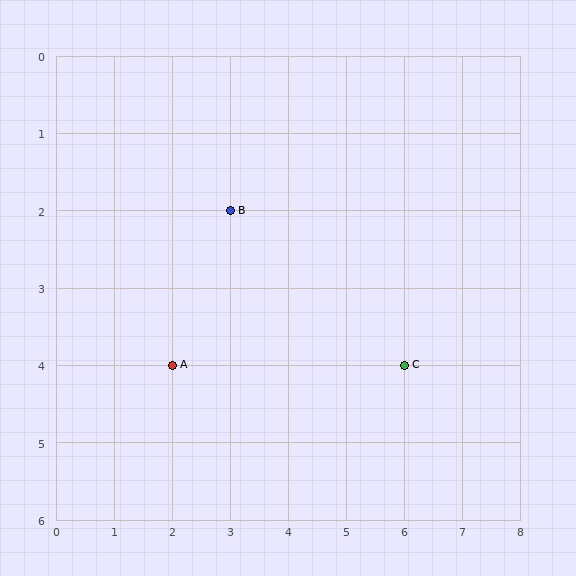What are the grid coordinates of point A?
Point A is at grid coordinates (2, 4).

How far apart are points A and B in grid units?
Points A and B are 1 column and 2 rows apart (about 2.2 grid units diagonally).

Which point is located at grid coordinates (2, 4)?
Point A is at (2, 4).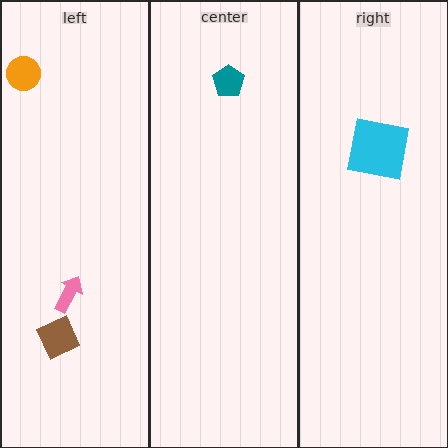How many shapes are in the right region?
1.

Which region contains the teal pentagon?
The center region.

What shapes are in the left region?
The pink arrow, the brown diamond, the orange circle.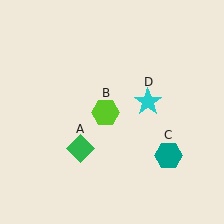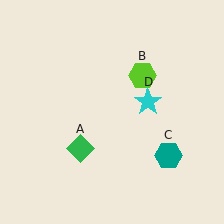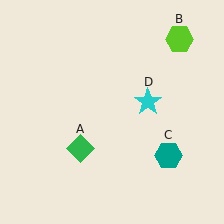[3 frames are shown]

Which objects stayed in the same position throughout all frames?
Green diamond (object A) and teal hexagon (object C) and cyan star (object D) remained stationary.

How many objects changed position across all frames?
1 object changed position: lime hexagon (object B).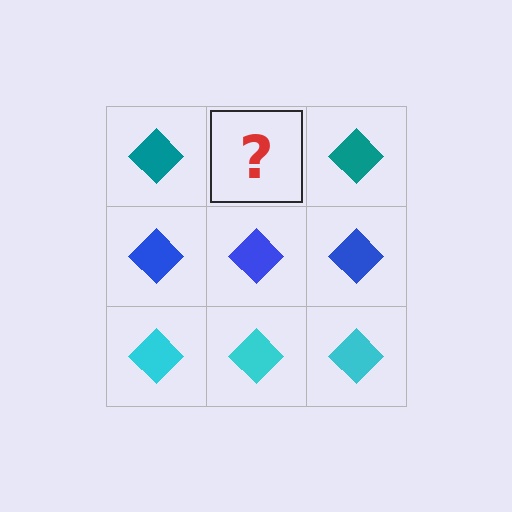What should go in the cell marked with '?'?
The missing cell should contain a teal diamond.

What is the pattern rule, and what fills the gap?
The rule is that each row has a consistent color. The gap should be filled with a teal diamond.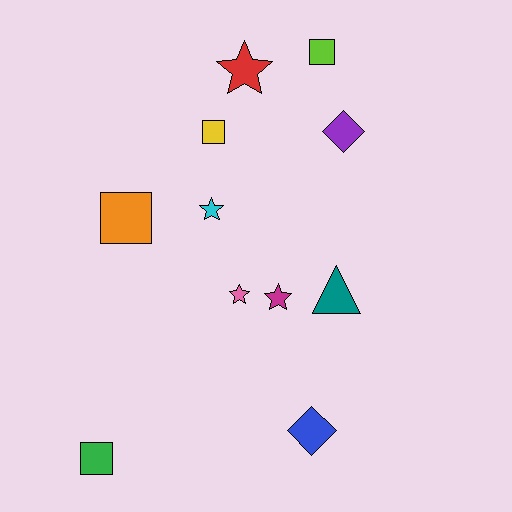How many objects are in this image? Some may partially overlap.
There are 11 objects.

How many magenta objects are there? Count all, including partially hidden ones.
There is 1 magenta object.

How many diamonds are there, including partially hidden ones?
There are 2 diamonds.